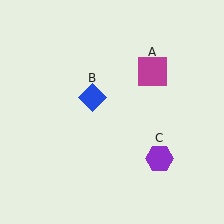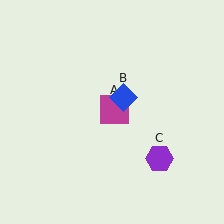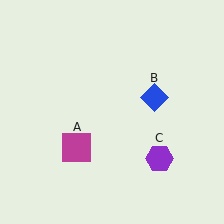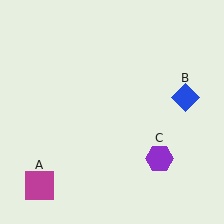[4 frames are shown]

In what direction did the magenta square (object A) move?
The magenta square (object A) moved down and to the left.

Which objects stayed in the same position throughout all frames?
Purple hexagon (object C) remained stationary.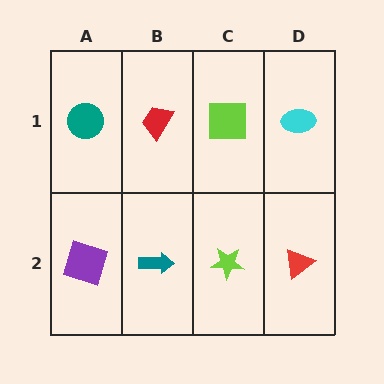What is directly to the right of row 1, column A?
A red trapezoid.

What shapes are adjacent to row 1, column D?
A red triangle (row 2, column D), a lime square (row 1, column C).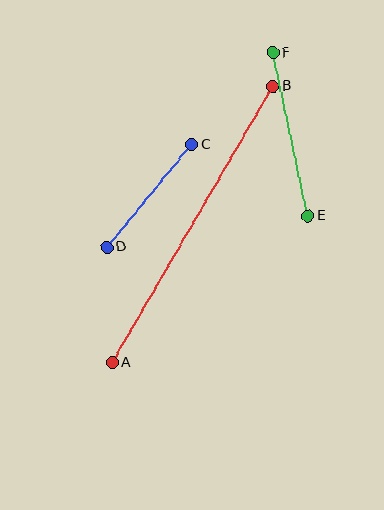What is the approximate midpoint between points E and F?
The midpoint is at approximately (290, 134) pixels.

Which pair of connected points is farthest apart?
Points A and B are farthest apart.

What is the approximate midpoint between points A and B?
The midpoint is at approximately (192, 224) pixels.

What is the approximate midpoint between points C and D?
The midpoint is at approximately (149, 196) pixels.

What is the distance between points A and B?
The distance is approximately 320 pixels.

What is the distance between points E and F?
The distance is approximately 166 pixels.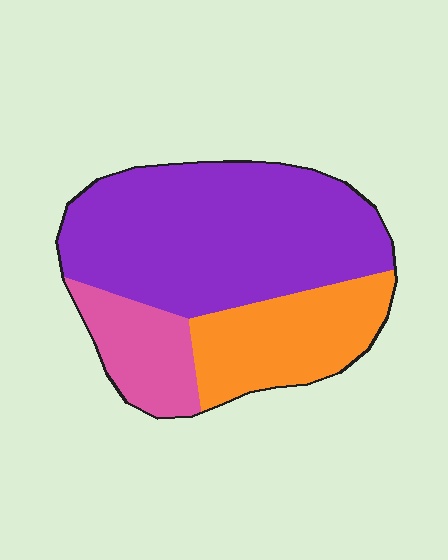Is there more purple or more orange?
Purple.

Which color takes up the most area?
Purple, at roughly 60%.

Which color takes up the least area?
Pink, at roughly 15%.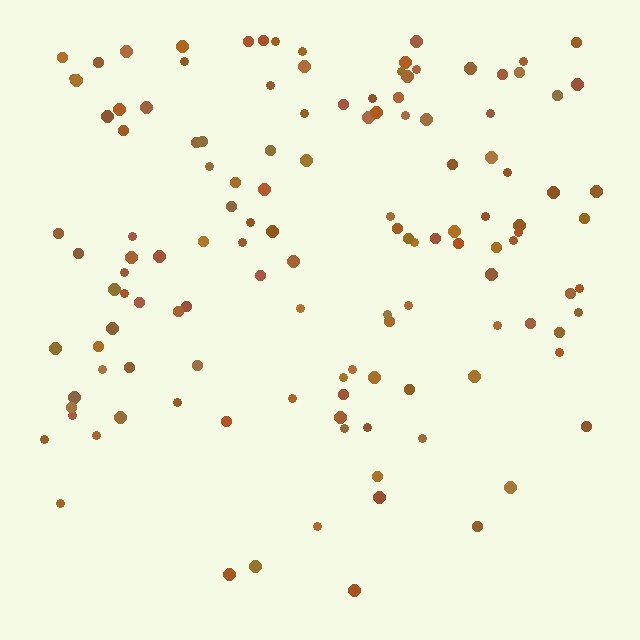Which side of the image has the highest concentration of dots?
The top.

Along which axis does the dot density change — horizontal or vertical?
Vertical.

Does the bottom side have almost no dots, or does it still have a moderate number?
Still a moderate number, just noticeably fewer than the top.